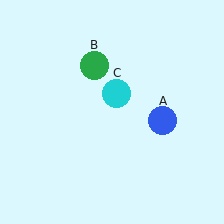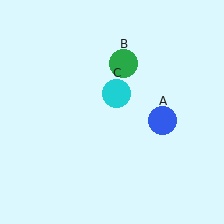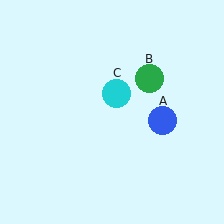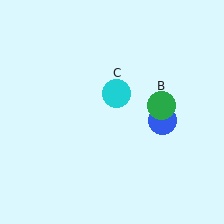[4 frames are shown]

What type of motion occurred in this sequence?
The green circle (object B) rotated clockwise around the center of the scene.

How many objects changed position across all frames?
1 object changed position: green circle (object B).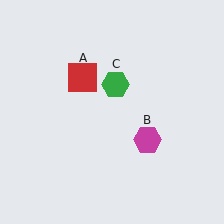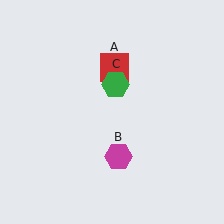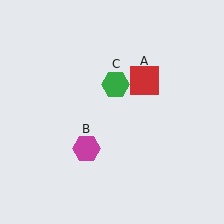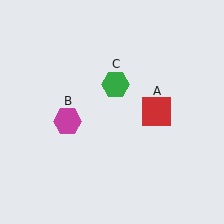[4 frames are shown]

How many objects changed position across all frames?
2 objects changed position: red square (object A), magenta hexagon (object B).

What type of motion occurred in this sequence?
The red square (object A), magenta hexagon (object B) rotated clockwise around the center of the scene.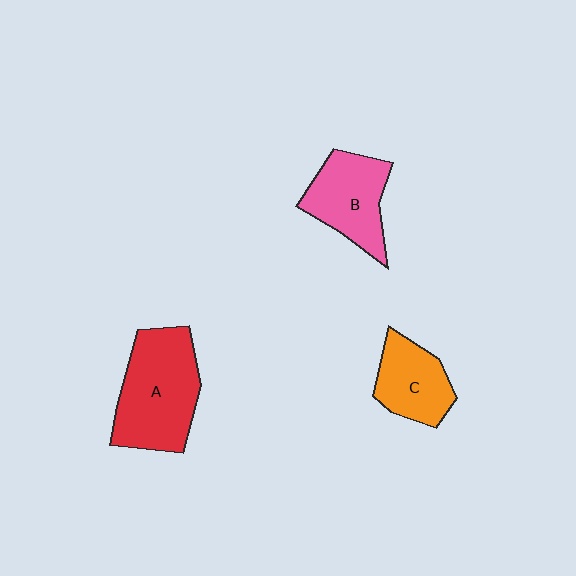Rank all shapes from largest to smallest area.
From largest to smallest: A (red), B (pink), C (orange).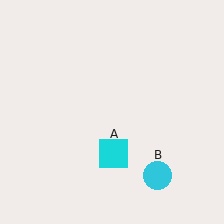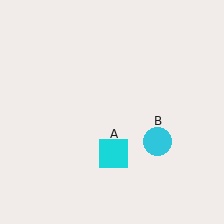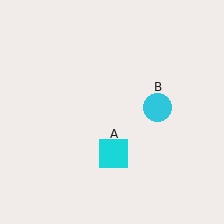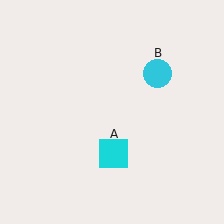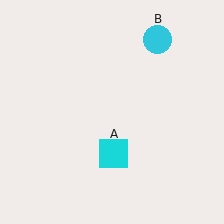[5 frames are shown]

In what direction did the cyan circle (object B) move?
The cyan circle (object B) moved up.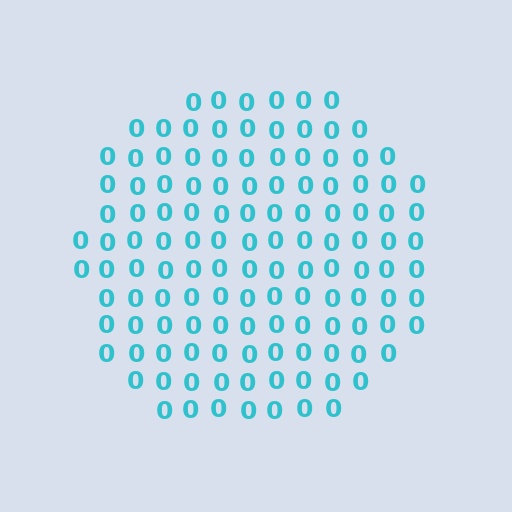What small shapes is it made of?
It is made of small digit 0's.